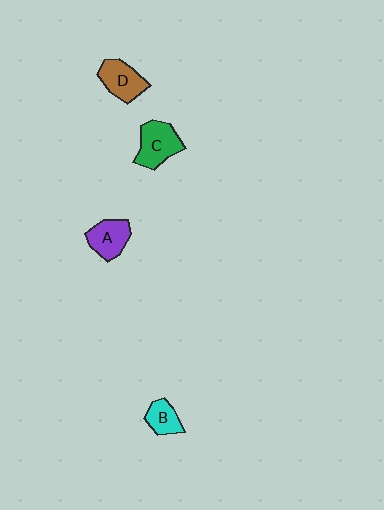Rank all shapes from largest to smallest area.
From largest to smallest: C (green), D (brown), A (purple), B (cyan).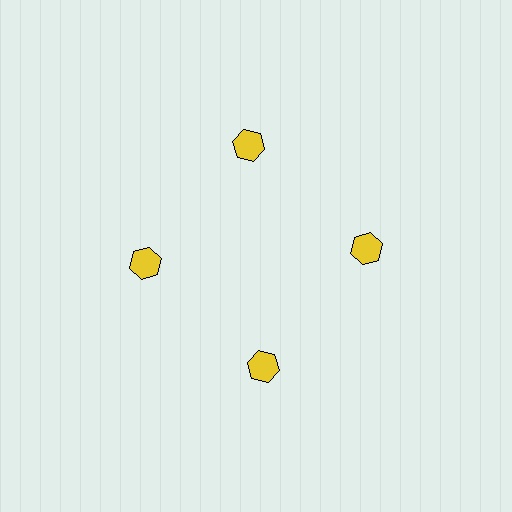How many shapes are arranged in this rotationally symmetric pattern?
There are 4 shapes, arranged in 4 groups of 1.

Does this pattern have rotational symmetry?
Yes, this pattern has 4-fold rotational symmetry. It looks the same after rotating 90 degrees around the center.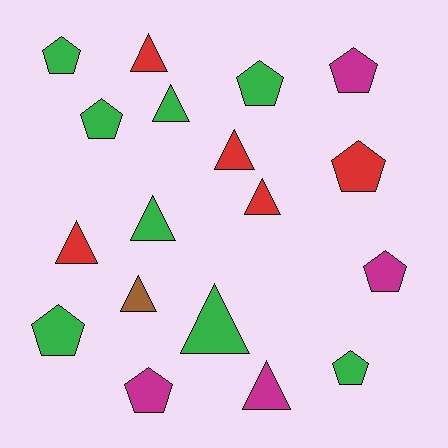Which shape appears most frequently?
Pentagon, with 9 objects.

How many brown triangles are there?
There is 1 brown triangle.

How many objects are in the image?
There are 18 objects.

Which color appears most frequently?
Green, with 8 objects.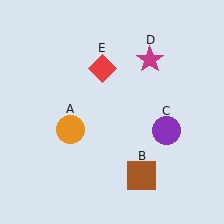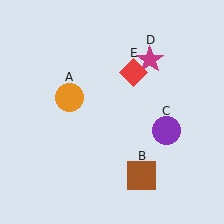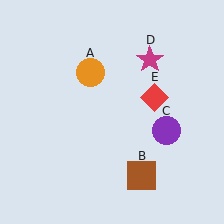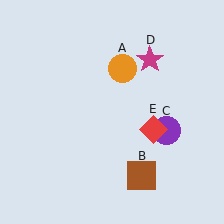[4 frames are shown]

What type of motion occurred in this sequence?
The orange circle (object A), red diamond (object E) rotated clockwise around the center of the scene.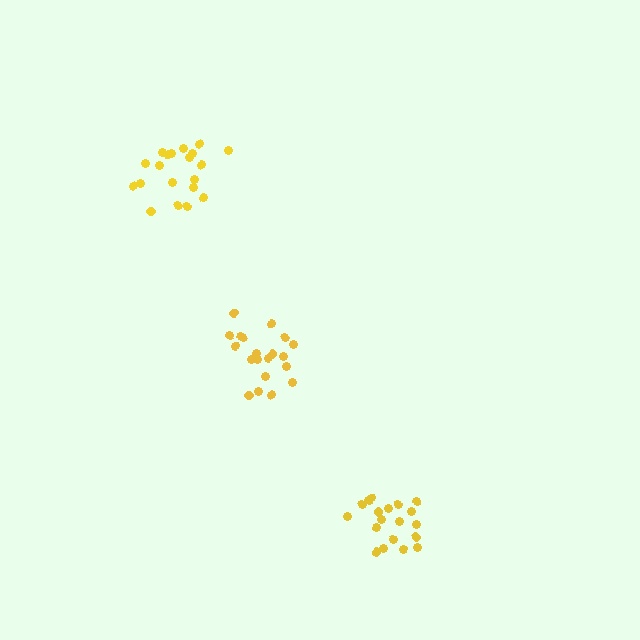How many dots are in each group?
Group 1: 19 dots, Group 2: 20 dots, Group 3: 20 dots (59 total).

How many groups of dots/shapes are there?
There are 3 groups.